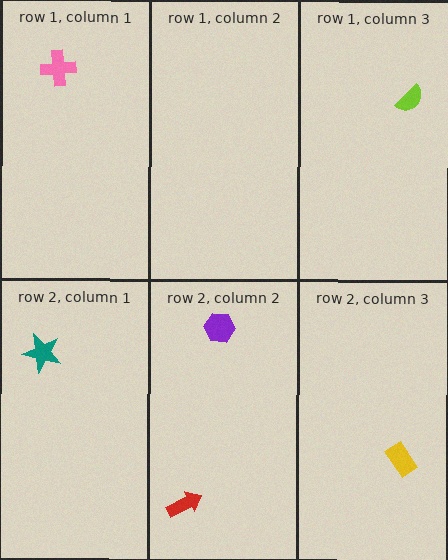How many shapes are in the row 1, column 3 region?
1.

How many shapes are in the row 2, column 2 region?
2.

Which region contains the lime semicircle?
The row 1, column 3 region.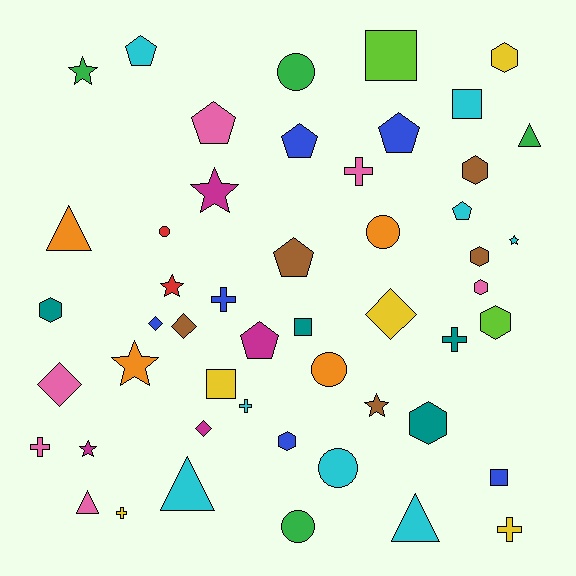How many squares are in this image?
There are 5 squares.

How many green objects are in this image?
There are 4 green objects.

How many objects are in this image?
There are 50 objects.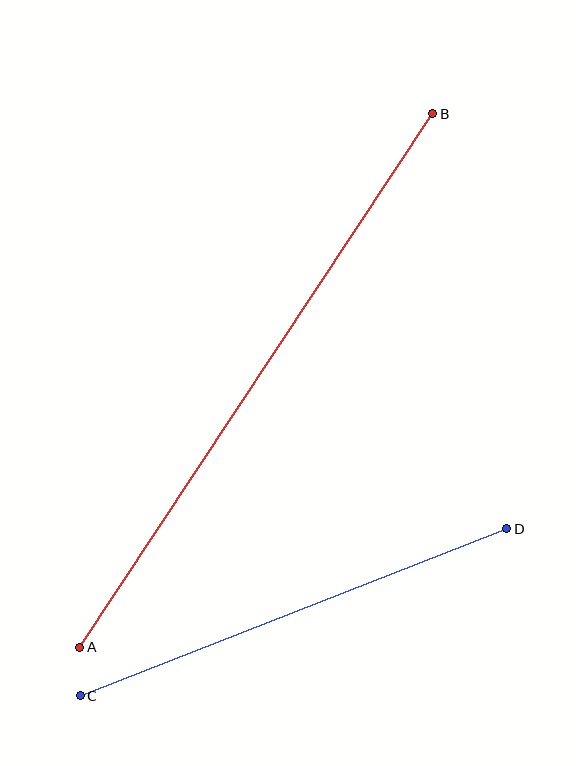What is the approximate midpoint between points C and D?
The midpoint is at approximately (293, 612) pixels.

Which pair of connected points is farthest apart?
Points A and B are farthest apart.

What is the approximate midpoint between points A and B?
The midpoint is at approximately (256, 380) pixels.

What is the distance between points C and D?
The distance is approximately 458 pixels.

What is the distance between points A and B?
The distance is approximately 640 pixels.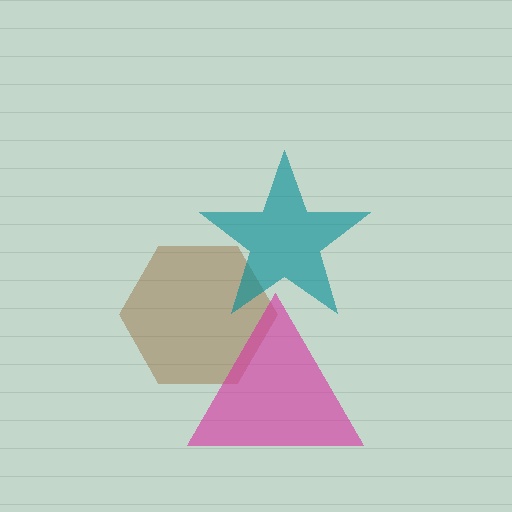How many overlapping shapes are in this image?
There are 3 overlapping shapes in the image.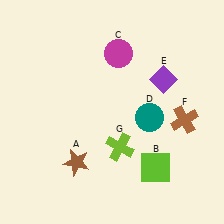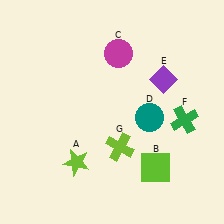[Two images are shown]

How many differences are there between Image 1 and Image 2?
There are 2 differences between the two images.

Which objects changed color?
A changed from brown to lime. F changed from brown to green.